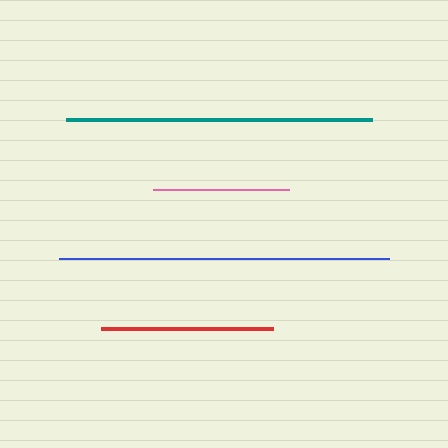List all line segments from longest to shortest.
From longest to shortest: blue, teal, red, pink.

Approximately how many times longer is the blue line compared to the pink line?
The blue line is approximately 2.4 times the length of the pink line.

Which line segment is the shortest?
The pink line is the shortest at approximately 136 pixels.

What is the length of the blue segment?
The blue segment is approximately 329 pixels long.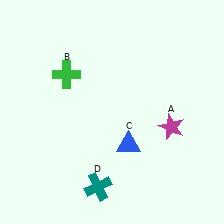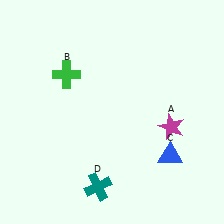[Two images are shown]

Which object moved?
The blue triangle (C) moved right.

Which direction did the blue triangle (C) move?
The blue triangle (C) moved right.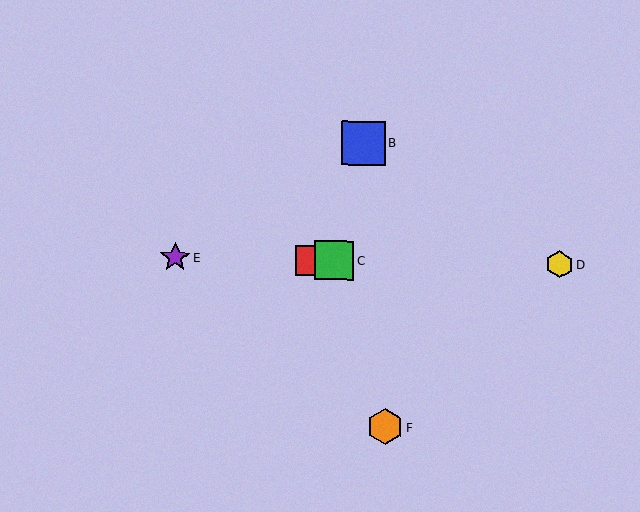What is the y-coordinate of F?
Object F is at y≈427.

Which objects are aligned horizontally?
Objects A, C, D, E are aligned horizontally.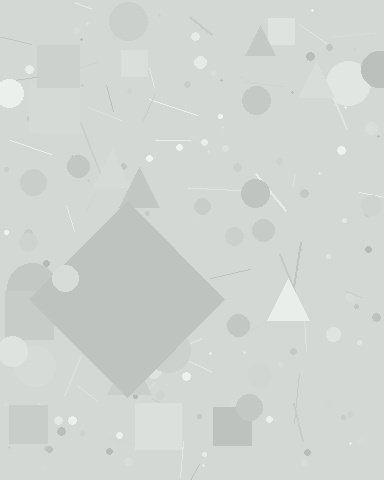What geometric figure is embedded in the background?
A diamond is embedded in the background.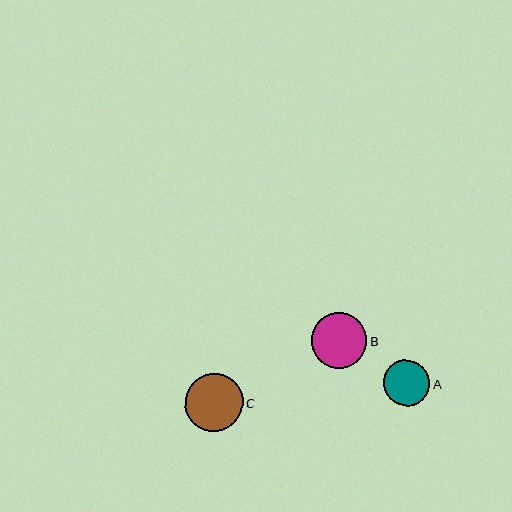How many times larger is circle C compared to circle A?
Circle C is approximately 1.2 times the size of circle A.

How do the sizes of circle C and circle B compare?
Circle C and circle B are approximately the same size.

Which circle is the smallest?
Circle A is the smallest with a size of approximately 46 pixels.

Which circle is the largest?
Circle C is the largest with a size of approximately 58 pixels.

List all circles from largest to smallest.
From largest to smallest: C, B, A.